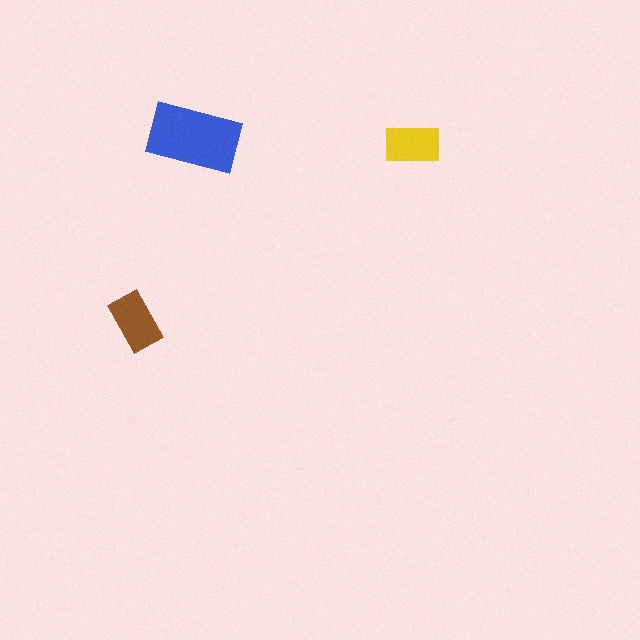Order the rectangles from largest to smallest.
the blue one, the brown one, the yellow one.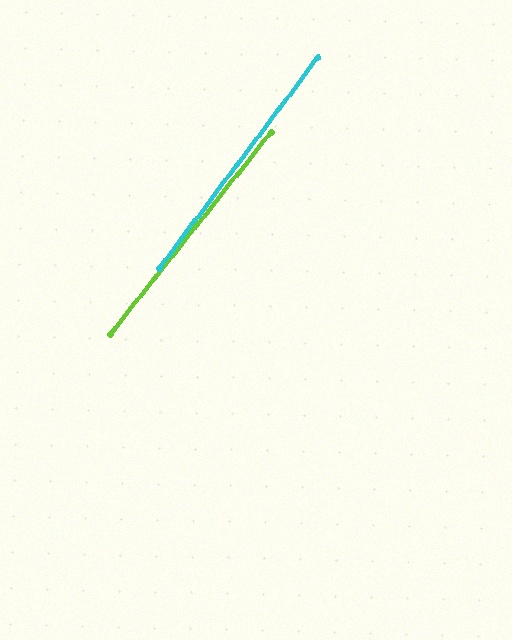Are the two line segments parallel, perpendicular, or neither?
Parallel — their directions differ by only 1.5°.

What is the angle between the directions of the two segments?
Approximately 2 degrees.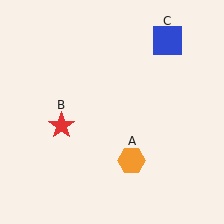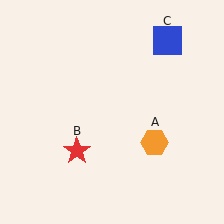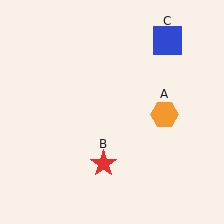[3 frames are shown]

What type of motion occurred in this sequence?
The orange hexagon (object A), red star (object B) rotated counterclockwise around the center of the scene.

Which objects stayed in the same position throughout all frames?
Blue square (object C) remained stationary.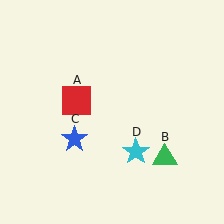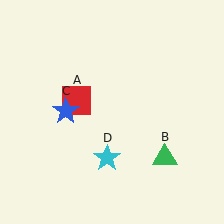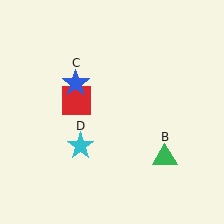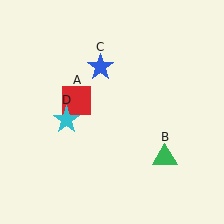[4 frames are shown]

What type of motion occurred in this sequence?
The blue star (object C), cyan star (object D) rotated clockwise around the center of the scene.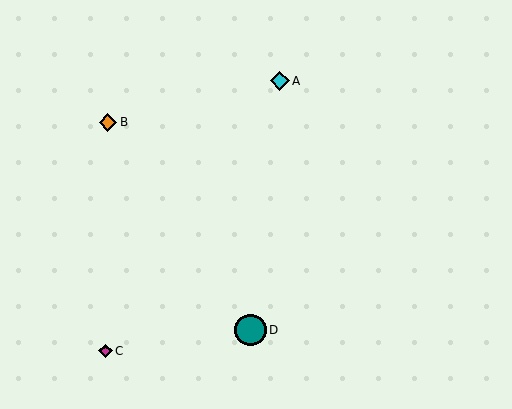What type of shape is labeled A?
Shape A is a cyan diamond.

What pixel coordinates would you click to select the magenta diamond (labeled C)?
Click at (106, 351) to select the magenta diamond C.